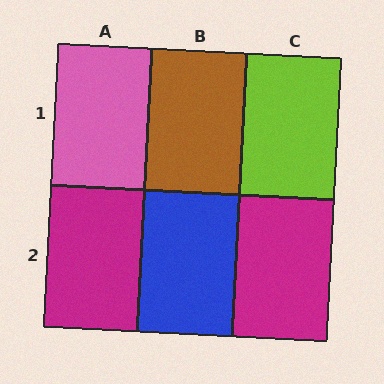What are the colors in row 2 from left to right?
Magenta, blue, magenta.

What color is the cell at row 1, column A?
Pink.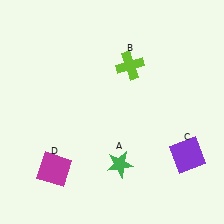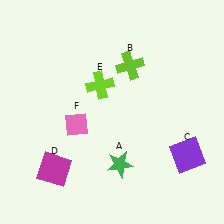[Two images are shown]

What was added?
A lime cross (E), a pink diamond (F) were added in Image 2.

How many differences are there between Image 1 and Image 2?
There are 2 differences between the two images.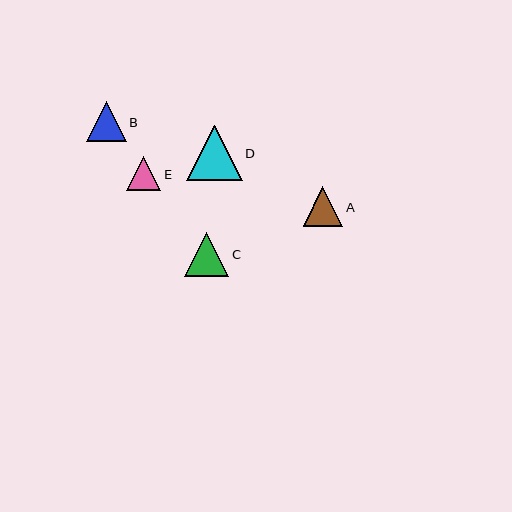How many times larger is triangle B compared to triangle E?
Triangle B is approximately 1.2 times the size of triangle E.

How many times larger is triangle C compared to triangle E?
Triangle C is approximately 1.3 times the size of triangle E.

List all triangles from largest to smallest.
From largest to smallest: D, C, B, A, E.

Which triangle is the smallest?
Triangle E is the smallest with a size of approximately 34 pixels.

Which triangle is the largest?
Triangle D is the largest with a size of approximately 56 pixels.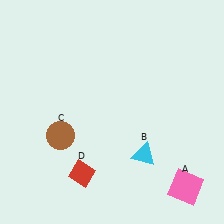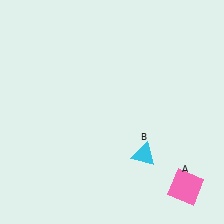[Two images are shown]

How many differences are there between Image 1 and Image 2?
There are 2 differences between the two images.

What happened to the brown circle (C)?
The brown circle (C) was removed in Image 2. It was in the bottom-left area of Image 1.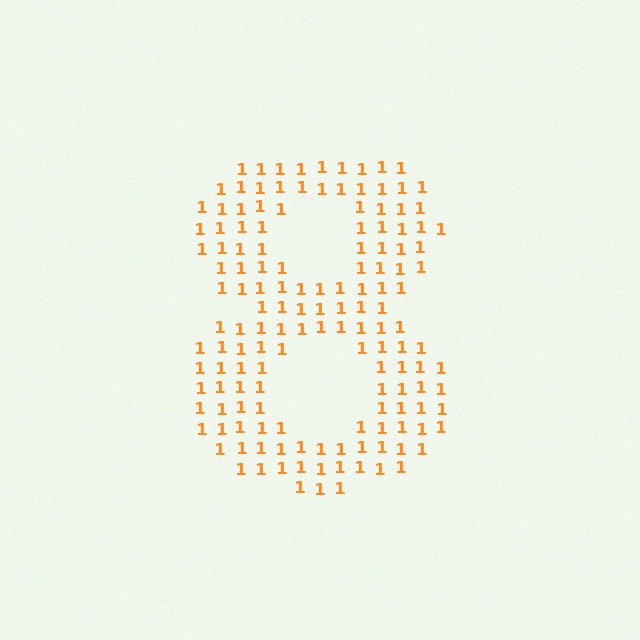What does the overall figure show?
The overall figure shows the digit 8.